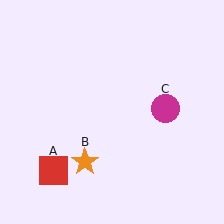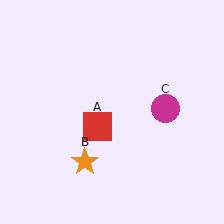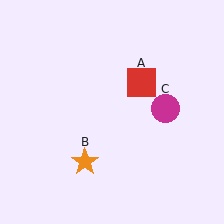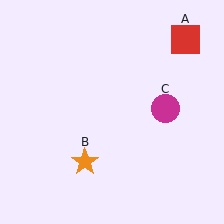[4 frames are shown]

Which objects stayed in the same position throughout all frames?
Orange star (object B) and magenta circle (object C) remained stationary.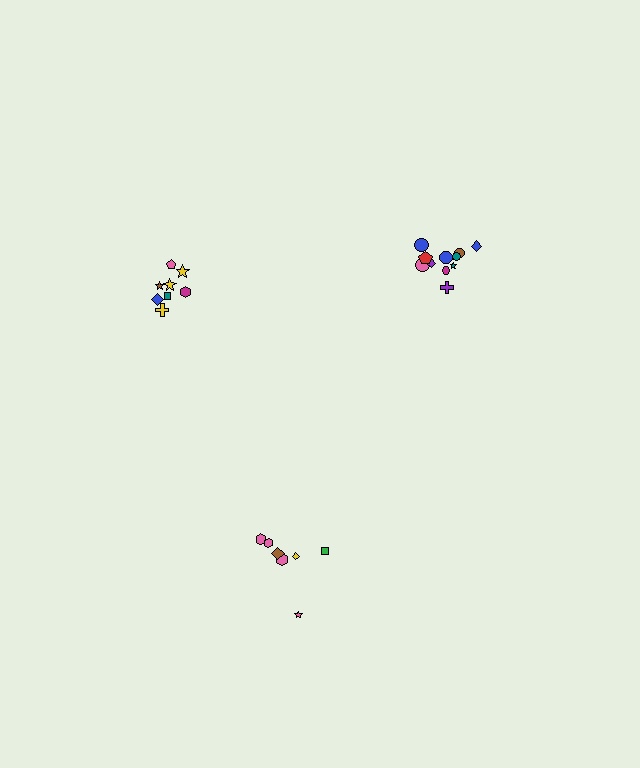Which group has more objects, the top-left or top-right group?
The top-right group.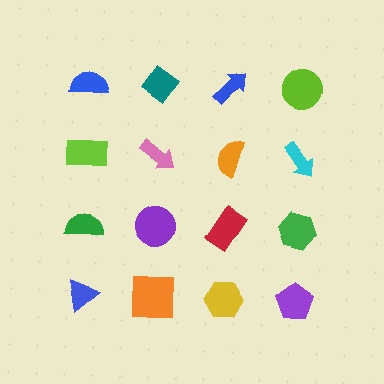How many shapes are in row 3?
4 shapes.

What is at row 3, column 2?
A purple circle.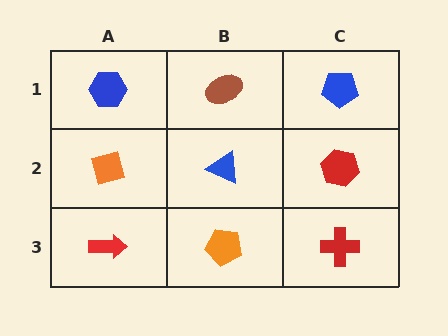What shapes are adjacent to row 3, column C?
A red hexagon (row 2, column C), an orange pentagon (row 3, column B).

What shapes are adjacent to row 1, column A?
An orange square (row 2, column A), a brown ellipse (row 1, column B).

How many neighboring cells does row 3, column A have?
2.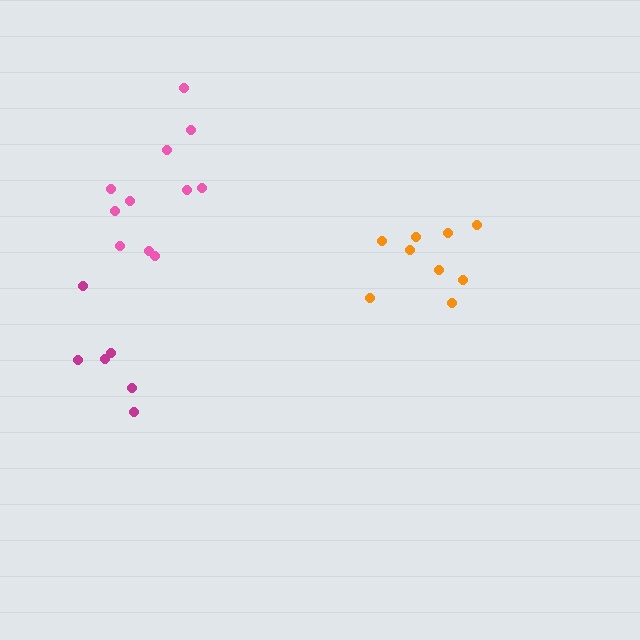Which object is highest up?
The pink cluster is topmost.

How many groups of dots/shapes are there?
There are 3 groups.